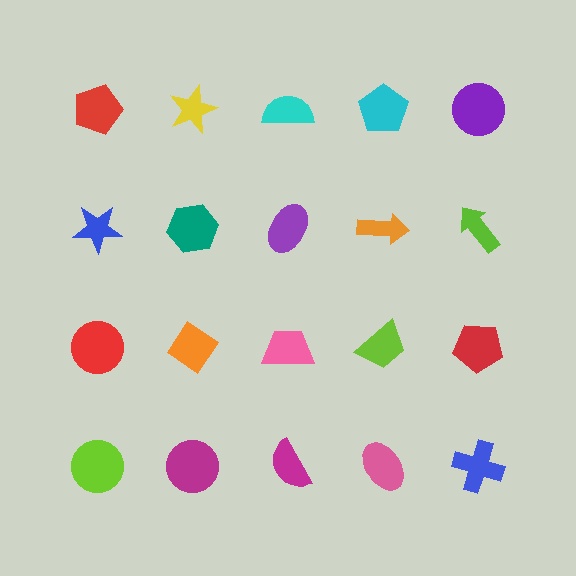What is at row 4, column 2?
A magenta circle.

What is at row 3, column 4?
A lime trapezoid.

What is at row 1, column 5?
A purple circle.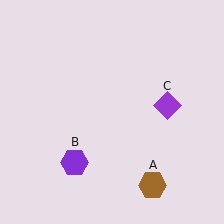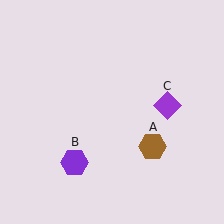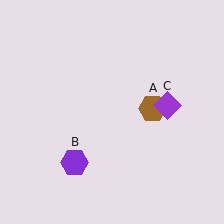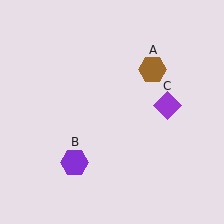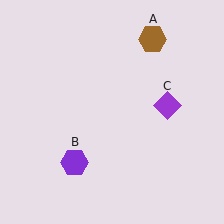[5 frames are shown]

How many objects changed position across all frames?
1 object changed position: brown hexagon (object A).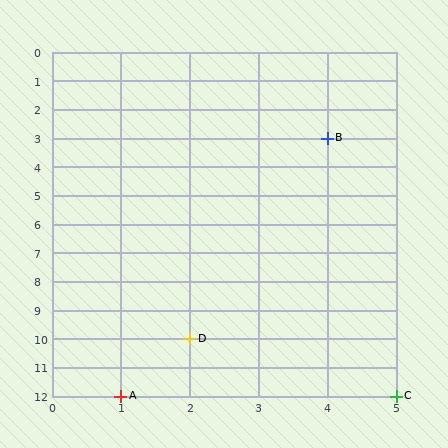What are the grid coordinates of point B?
Point B is at grid coordinates (4, 3).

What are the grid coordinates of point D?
Point D is at grid coordinates (2, 10).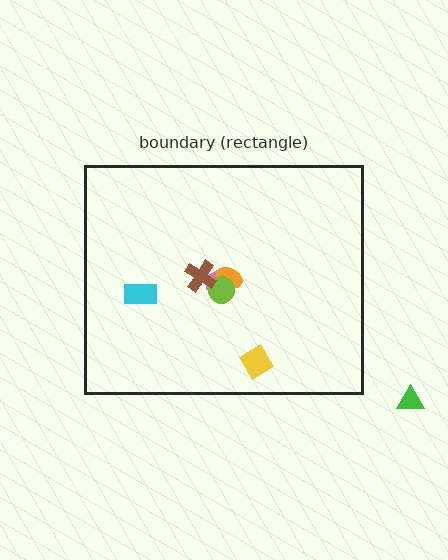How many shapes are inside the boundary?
6 inside, 1 outside.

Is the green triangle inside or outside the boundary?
Outside.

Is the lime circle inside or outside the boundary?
Inside.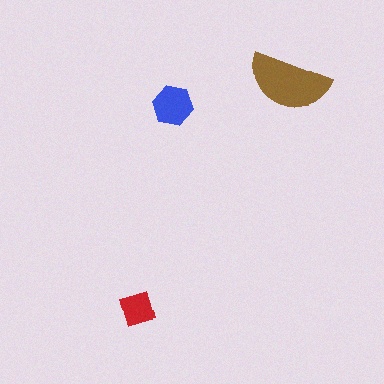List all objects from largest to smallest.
The brown semicircle, the blue hexagon, the red square.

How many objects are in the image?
There are 3 objects in the image.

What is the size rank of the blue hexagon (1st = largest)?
2nd.